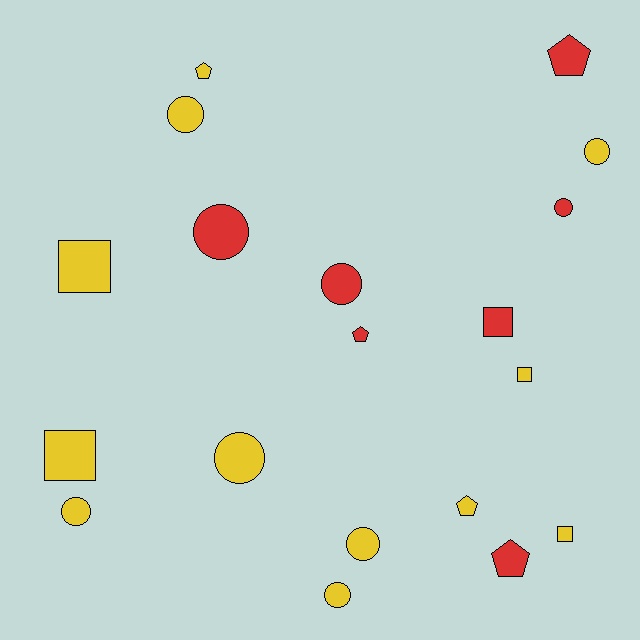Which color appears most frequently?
Yellow, with 12 objects.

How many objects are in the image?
There are 19 objects.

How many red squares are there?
There is 1 red square.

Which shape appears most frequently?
Circle, with 9 objects.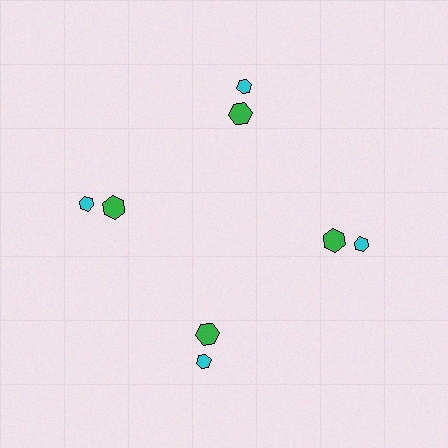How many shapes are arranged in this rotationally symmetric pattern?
There are 8 shapes, arranged in 4 groups of 2.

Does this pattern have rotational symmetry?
Yes, this pattern has 4-fold rotational symmetry. It looks the same after rotating 90 degrees around the center.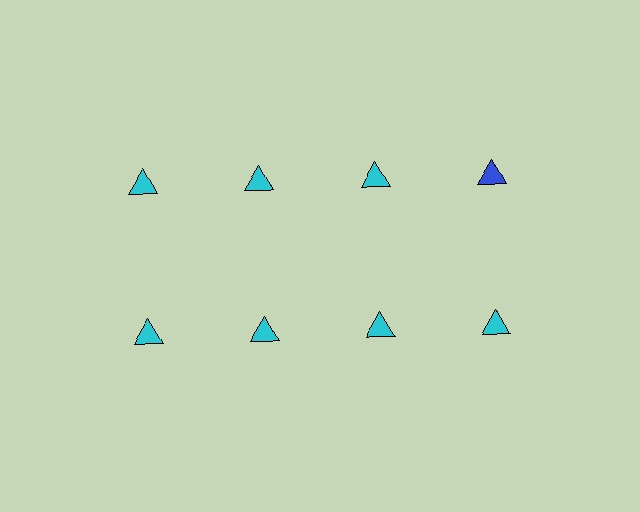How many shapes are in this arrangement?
There are 8 shapes arranged in a grid pattern.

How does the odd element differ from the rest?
It has a different color: blue instead of cyan.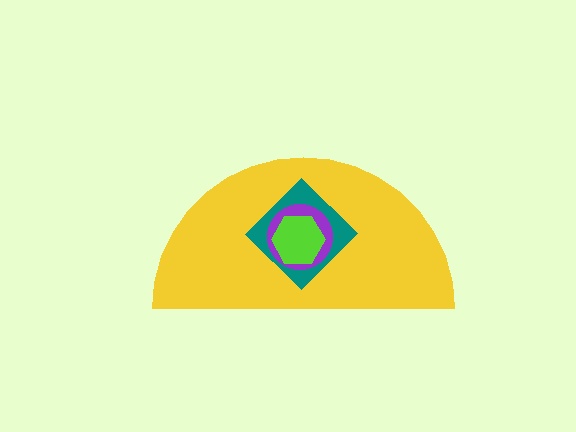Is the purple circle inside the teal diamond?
Yes.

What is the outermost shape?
The yellow semicircle.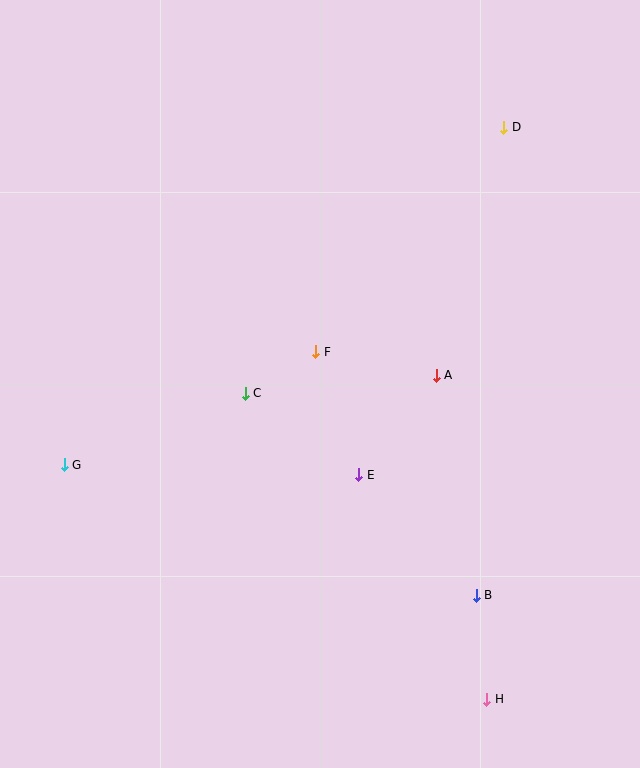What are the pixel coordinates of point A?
Point A is at (436, 375).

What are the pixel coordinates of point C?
Point C is at (245, 393).